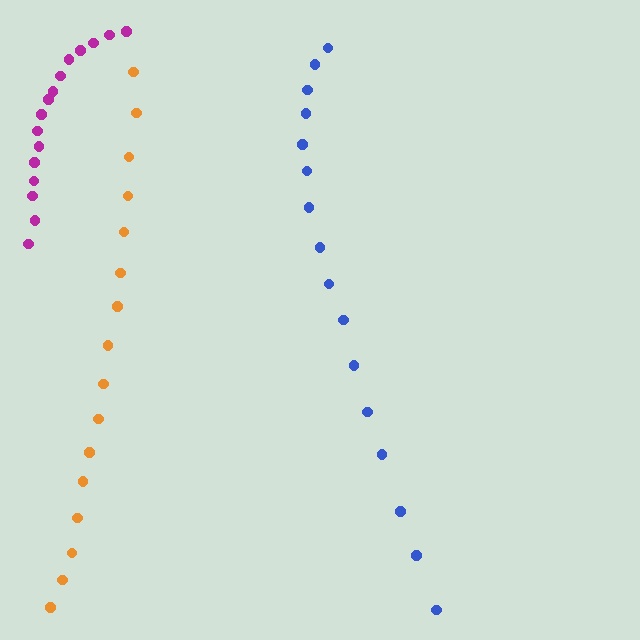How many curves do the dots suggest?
There are 3 distinct paths.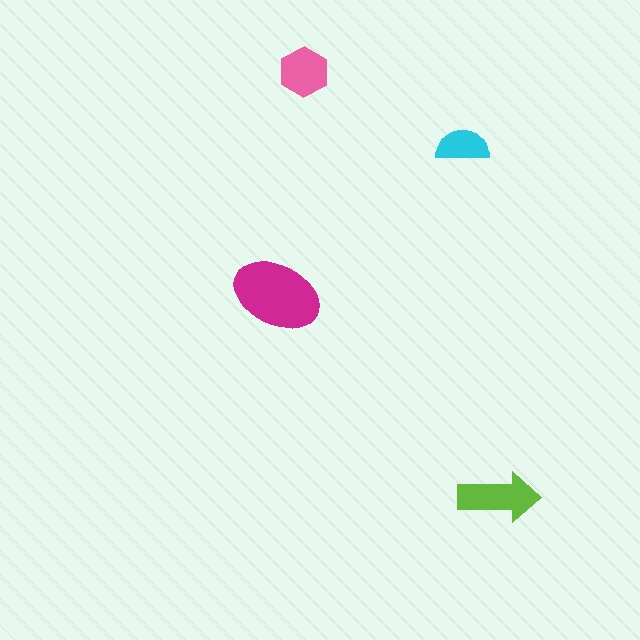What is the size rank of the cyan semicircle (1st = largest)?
4th.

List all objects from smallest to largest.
The cyan semicircle, the pink hexagon, the lime arrow, the magenta ellipse.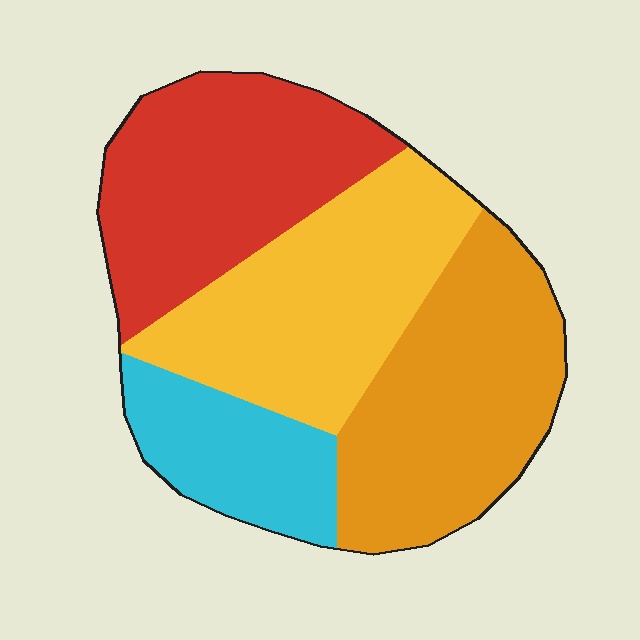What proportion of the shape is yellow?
Yellow covers roughly 30% of the shape.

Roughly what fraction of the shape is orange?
Orange takes up between a sixth and a third of the shape.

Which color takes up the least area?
Cyan, at roughly 15%.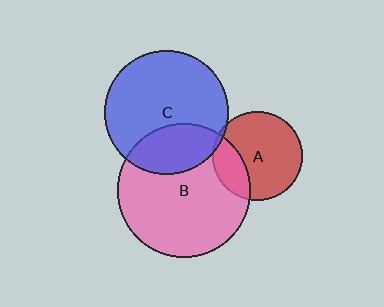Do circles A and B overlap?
Yes.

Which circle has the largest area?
Circle B (pink).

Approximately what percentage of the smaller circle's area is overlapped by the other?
Approximately 25%.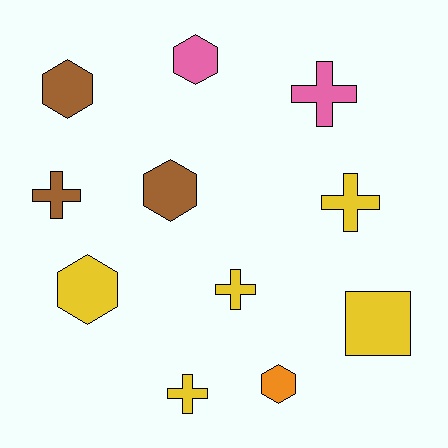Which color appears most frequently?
Yellow, with 5 objects.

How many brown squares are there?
There are no brown squares.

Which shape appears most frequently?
Cross, with 5 objects.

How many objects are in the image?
There are 11 objects.